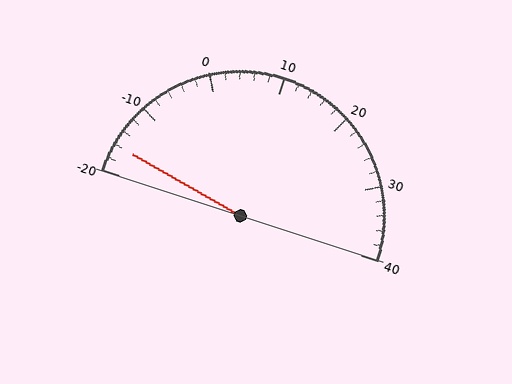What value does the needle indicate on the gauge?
The needle indicates approximately -16.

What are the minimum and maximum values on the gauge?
The gauge ranges from -20 to 40.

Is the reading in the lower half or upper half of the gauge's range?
The reading is in the lower half of the range (-20 to 40).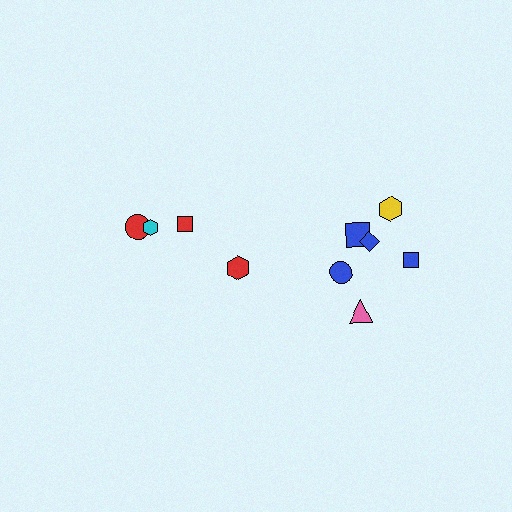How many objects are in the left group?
There are 4 objects.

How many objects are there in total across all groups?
There are 10 objects.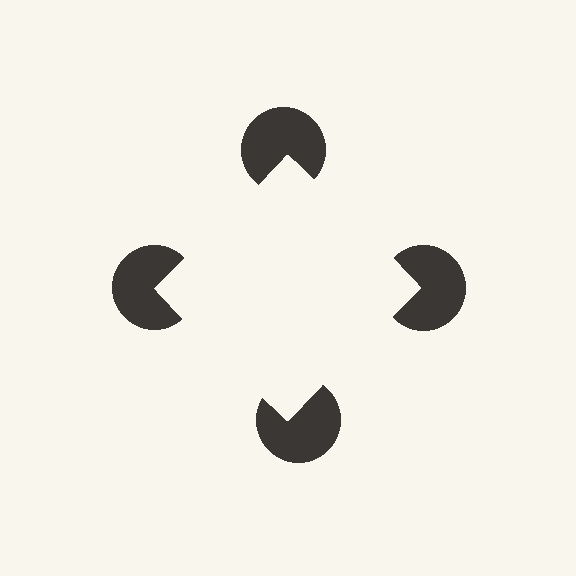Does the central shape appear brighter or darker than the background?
It typically appears slightly brighter than the background, even though no actual brightness change is drawn.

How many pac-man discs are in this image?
There are 4 — one at each vertex of the illusory square.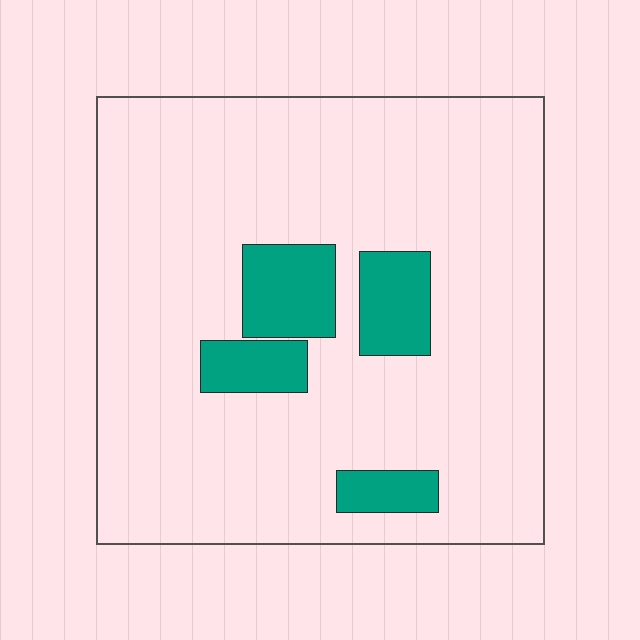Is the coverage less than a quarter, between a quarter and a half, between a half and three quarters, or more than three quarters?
Less than a quarter.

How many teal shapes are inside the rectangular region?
4.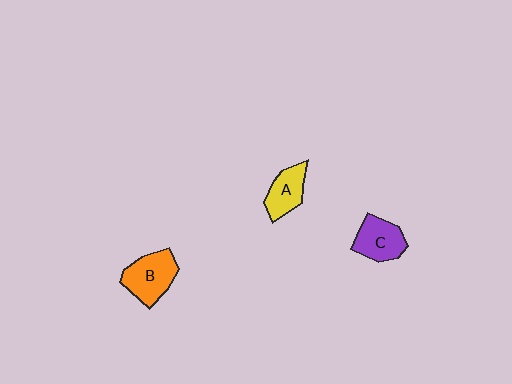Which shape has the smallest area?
Shape A (yellow).